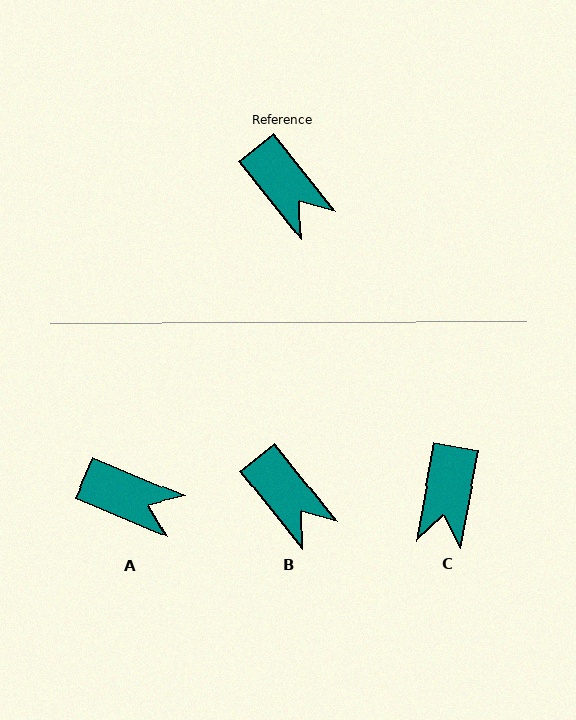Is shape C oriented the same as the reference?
No, it is off by about 50 degrees.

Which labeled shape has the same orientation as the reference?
B.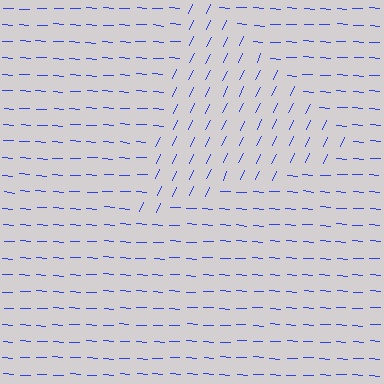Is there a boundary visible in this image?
Yes, there is a texture boundary formed by a change in line orientation.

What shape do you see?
I see a triangle.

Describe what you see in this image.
The image is filled with small blue line segments. A triangle region in the image has lines oriented differently from the surrounding lines, creating a visible texture boundary.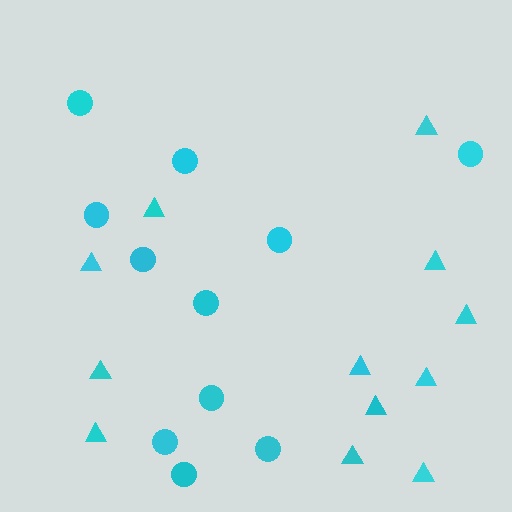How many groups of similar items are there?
There are 2 groups: one group of triangles (12) and one group of circles (11).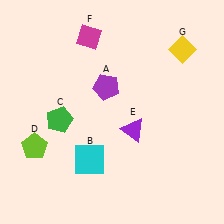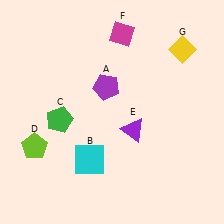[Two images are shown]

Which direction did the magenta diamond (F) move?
The magenta diamond (F) moved right.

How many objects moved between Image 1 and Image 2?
1 object moved between the two images.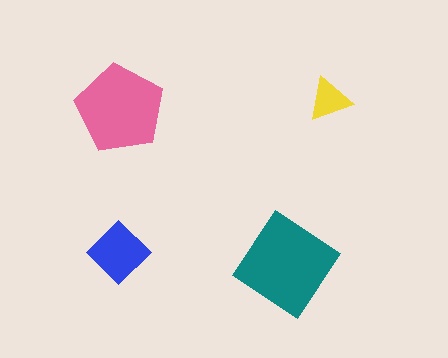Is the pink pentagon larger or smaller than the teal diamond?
Smaller.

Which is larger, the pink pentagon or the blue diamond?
The pink pentagon.